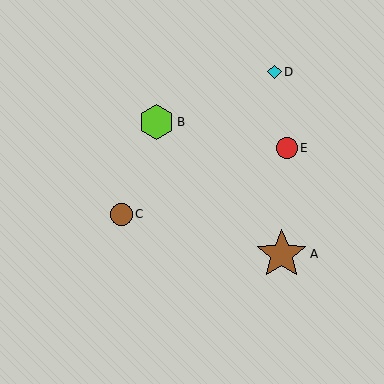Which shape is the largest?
The brown star (labeled A) is the largest.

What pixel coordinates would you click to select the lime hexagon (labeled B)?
Click at (156, 122) to select the lime hexagon B.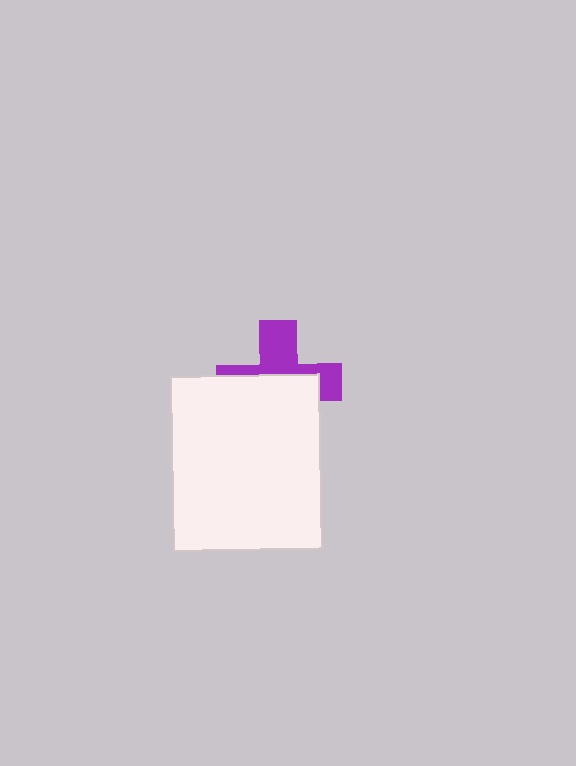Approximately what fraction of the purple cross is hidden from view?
Roughly 56% of the purple cross is hidden behind the white rectangle.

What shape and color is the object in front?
The object in front is a white rectangle.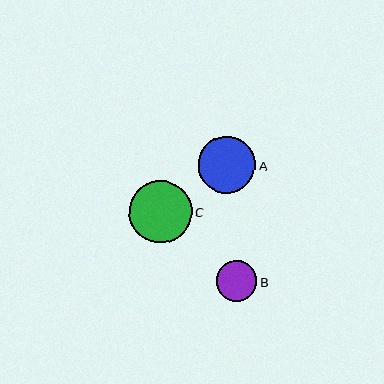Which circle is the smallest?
Circle B is the smallest with a size of approximately 41 pixels.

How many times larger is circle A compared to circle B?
Circle A is approximately 1.4 times the size of circle B.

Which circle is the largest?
Circle C is the largest with a size of approximately 62 pixels.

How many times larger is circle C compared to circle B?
Circle C is approximately 1.5 times the size of circle B.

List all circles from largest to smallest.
From largest to smallest: C, A, B.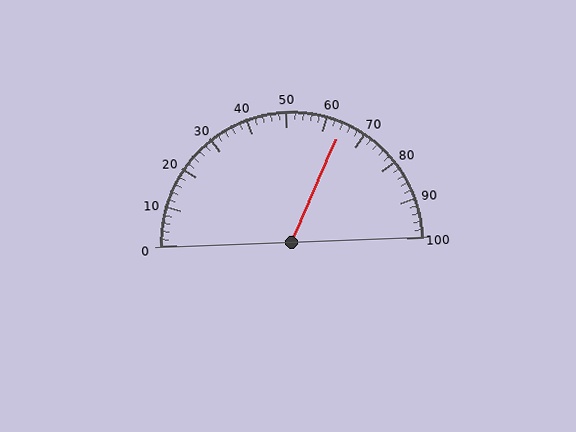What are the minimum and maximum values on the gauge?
The gauge ranges from 0 to 100.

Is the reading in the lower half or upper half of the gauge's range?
The reading is in the upper half of the range (0 to 100).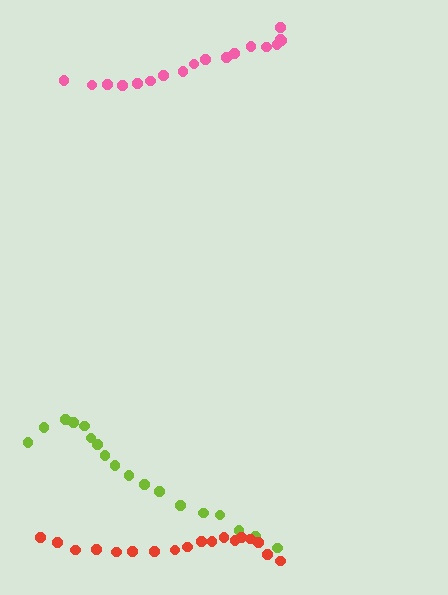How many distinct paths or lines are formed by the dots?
There are 3 distinct paths.